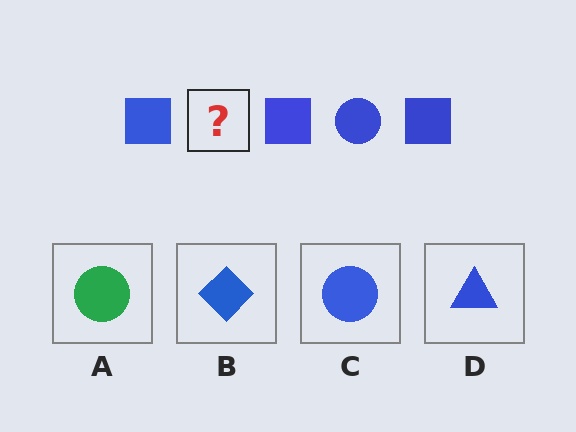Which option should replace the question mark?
Option C.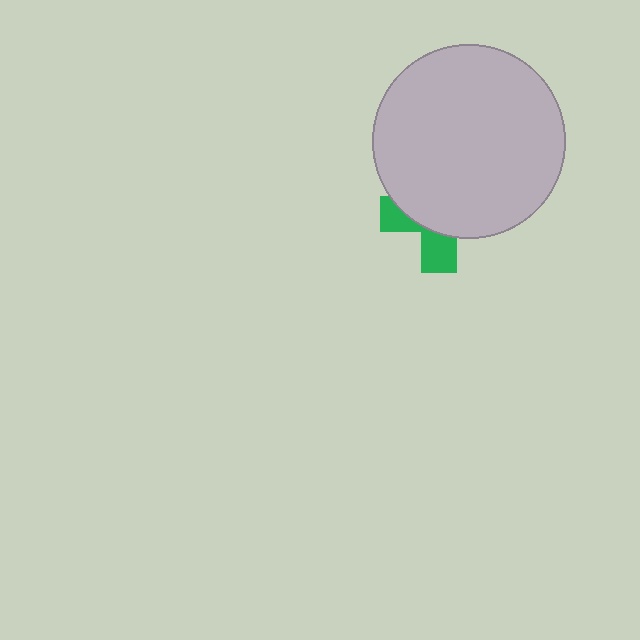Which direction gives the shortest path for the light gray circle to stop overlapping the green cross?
Moving up gives the shortest separation.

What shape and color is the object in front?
The object in front is a light gray circle.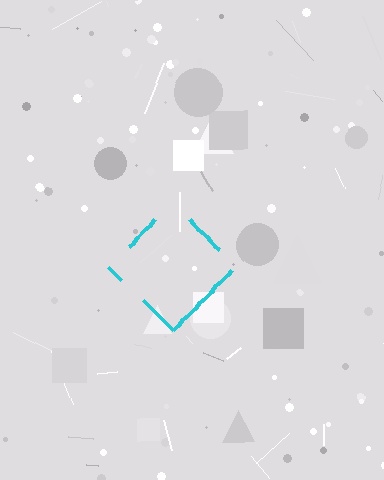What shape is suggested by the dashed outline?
The dashed outline suggests a diamond.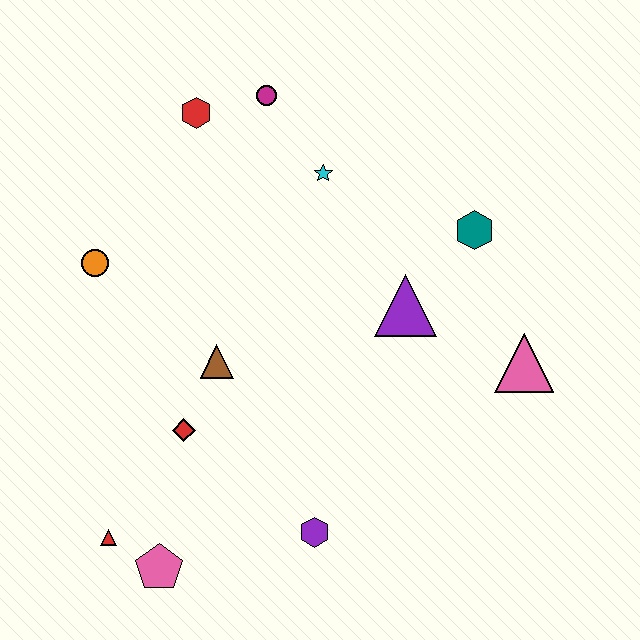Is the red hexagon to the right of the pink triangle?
No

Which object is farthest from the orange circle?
The pink triangle is farthest from the orange circle.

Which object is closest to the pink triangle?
The purple triangle is closest to the pink triangle.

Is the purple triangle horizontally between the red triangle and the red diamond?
No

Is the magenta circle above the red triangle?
Yes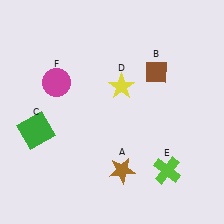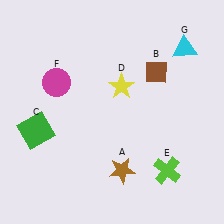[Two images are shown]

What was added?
A cyan triangle (G) was added in Image 2.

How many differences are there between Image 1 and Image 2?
There is 1 difference between the two images.